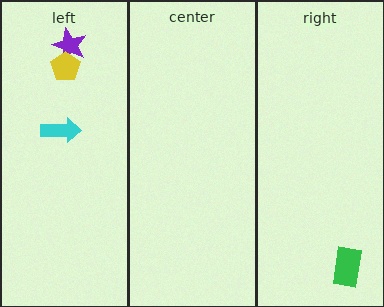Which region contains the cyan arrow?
The left region.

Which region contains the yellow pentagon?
The left region.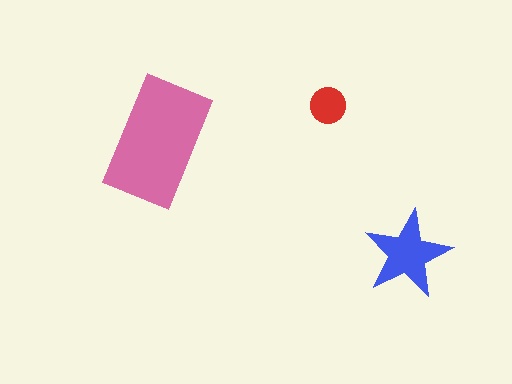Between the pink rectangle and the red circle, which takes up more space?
The pink rectangle.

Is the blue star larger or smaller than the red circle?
Larger.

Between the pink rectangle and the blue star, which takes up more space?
The pink rectangle.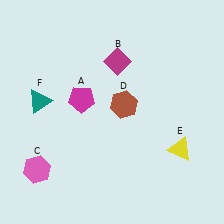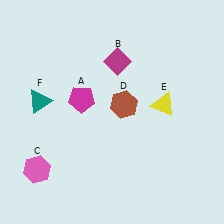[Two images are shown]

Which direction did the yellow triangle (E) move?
The yellow triangle (E) moved up.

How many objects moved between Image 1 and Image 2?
1 object moved between the two images.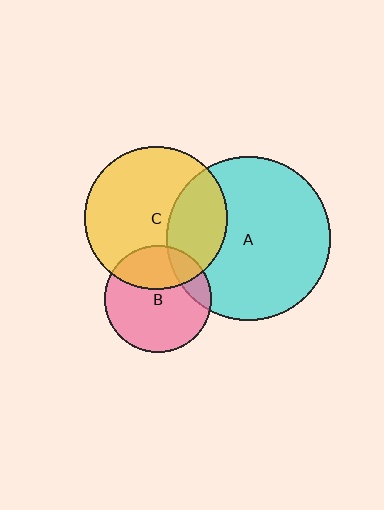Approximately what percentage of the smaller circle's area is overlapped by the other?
Approximately 30%.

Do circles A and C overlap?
Yes.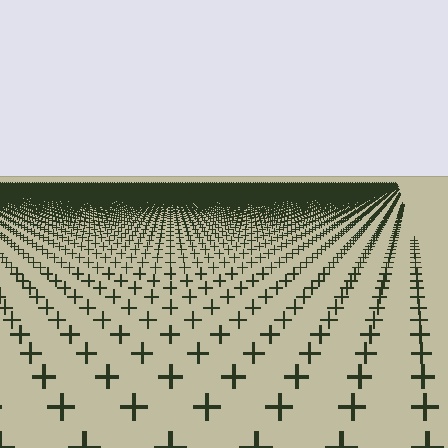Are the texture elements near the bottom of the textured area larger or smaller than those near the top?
Larger. Near the bottom, elements are closer to the viewer and appear at a bigger on-screen size.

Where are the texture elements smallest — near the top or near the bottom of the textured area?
Near the top.